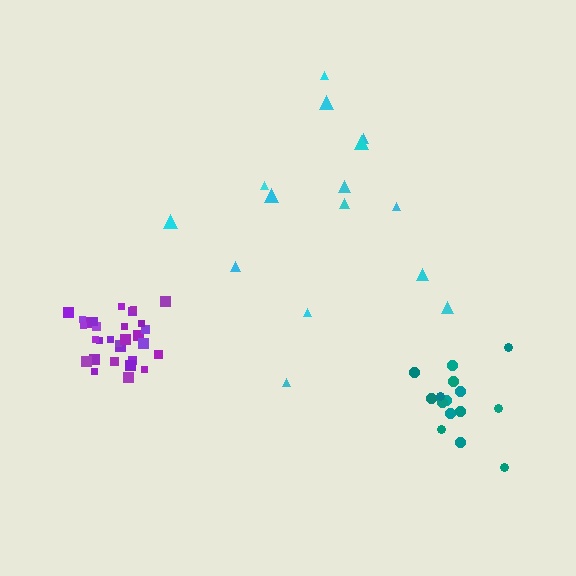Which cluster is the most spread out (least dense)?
Cyan.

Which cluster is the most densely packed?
Purple.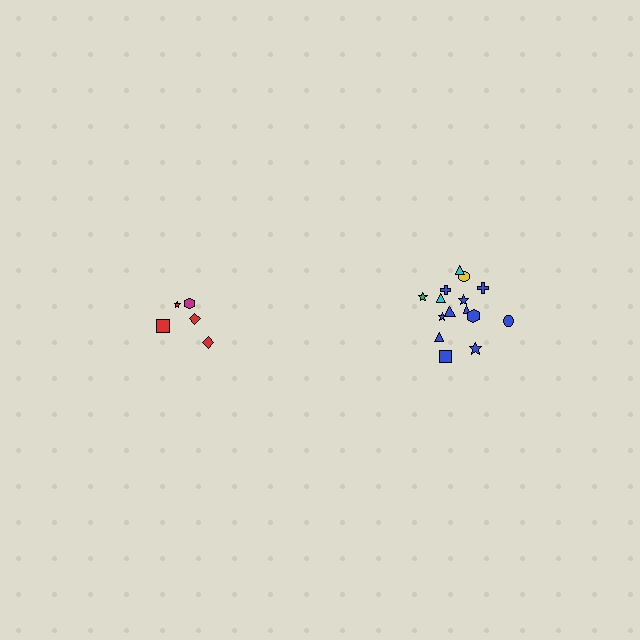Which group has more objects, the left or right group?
The right group.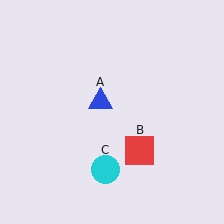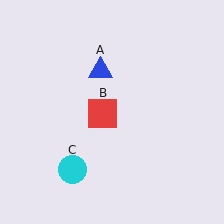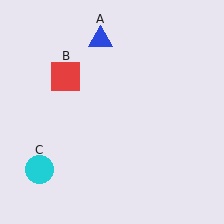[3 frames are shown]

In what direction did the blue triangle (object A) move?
The blue triangle (object A) moved up.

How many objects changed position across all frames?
3 objects changed position: blue triangle (object A), red square (object B), cyan circle (object C).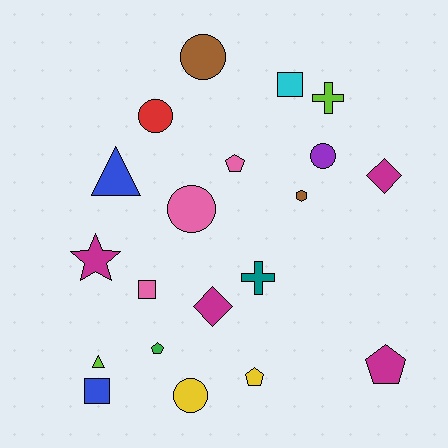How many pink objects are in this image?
There are 3 pink objects.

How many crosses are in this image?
There are 2 crosses.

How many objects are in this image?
There are 20 objects.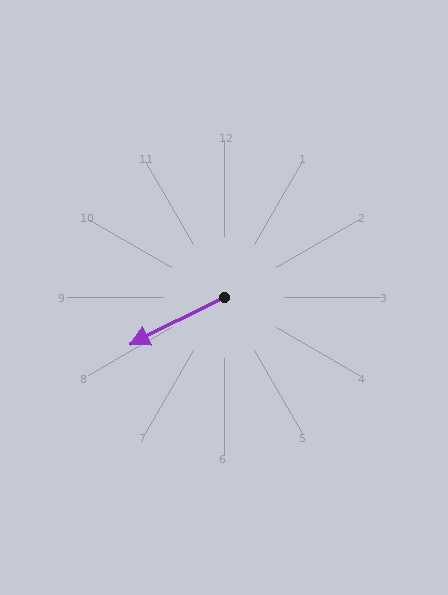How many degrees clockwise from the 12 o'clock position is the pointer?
Approximately 244 degrees.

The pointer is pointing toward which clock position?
Roughly 8 o'clock.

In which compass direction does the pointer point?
Southwest.